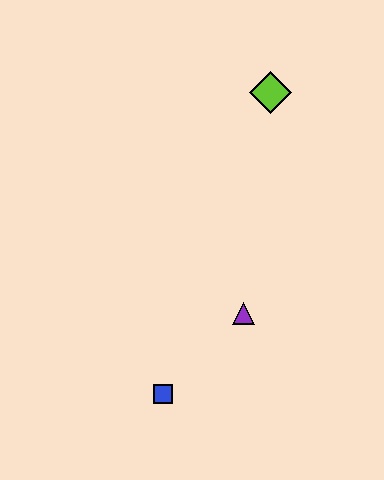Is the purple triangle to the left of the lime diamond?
Yes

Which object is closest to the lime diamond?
The purple triangle is closest to the lime diamond.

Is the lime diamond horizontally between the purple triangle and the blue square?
No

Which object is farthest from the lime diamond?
The blue square is farthest from the lime diamond.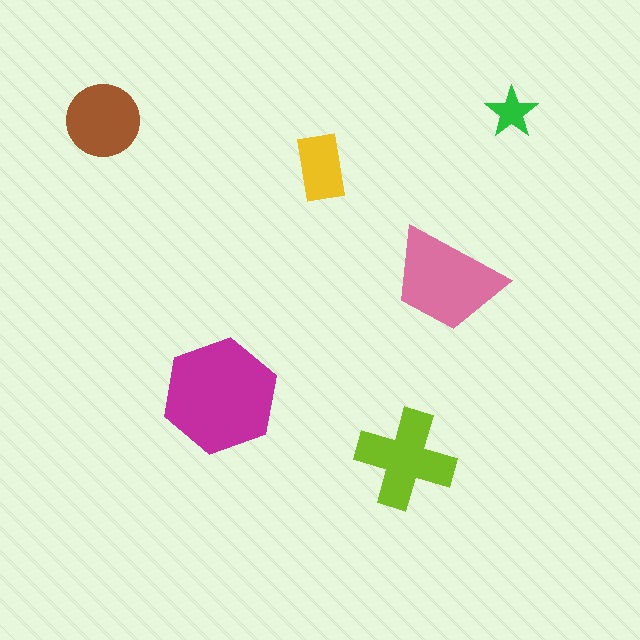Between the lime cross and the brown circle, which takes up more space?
The lime cross.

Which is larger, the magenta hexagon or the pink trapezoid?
The magenta hexagon.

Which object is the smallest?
The green star.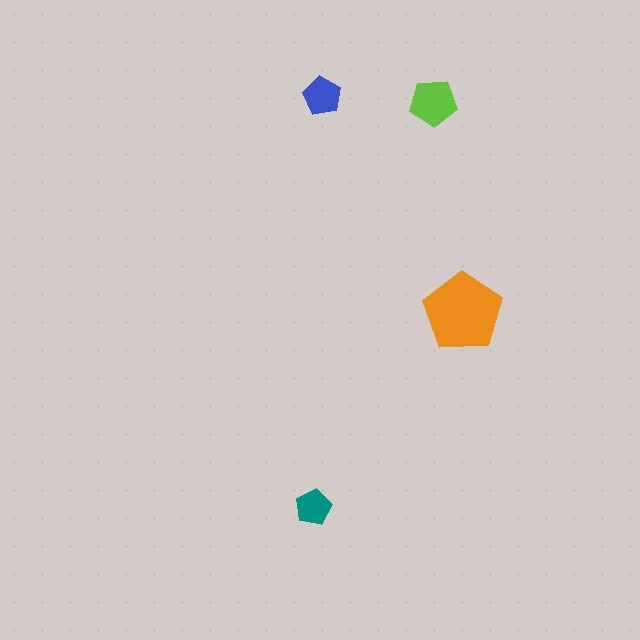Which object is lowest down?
The teal pentagon is bottommost.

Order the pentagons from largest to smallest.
the orange one, the lime one, the blue one, the teal one.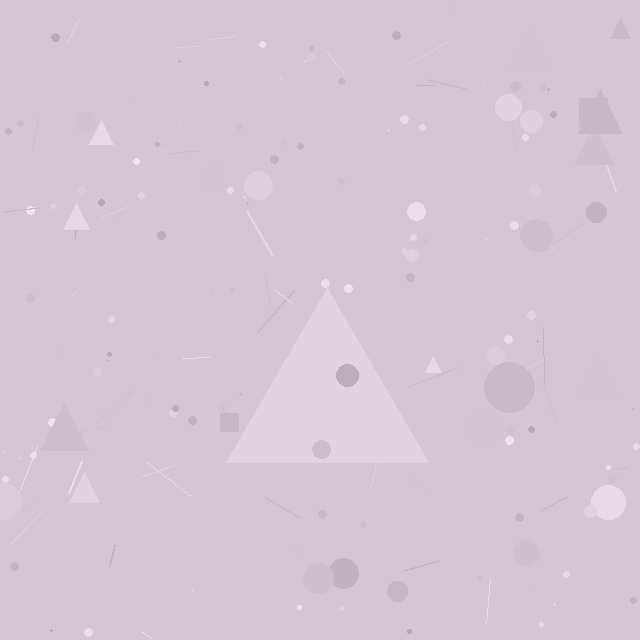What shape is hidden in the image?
A triangle is hidden in the image.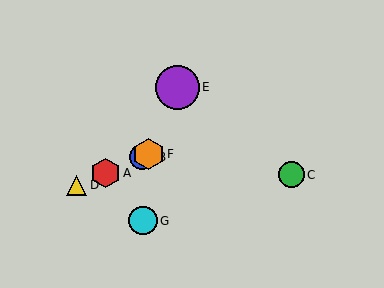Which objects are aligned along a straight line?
Objects A, B, D, F are aligned along a straight line.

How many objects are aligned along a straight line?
4 objects (A, B, D, F) are aligned along a straight line.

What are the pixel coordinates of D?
Object D is at (77, 185).